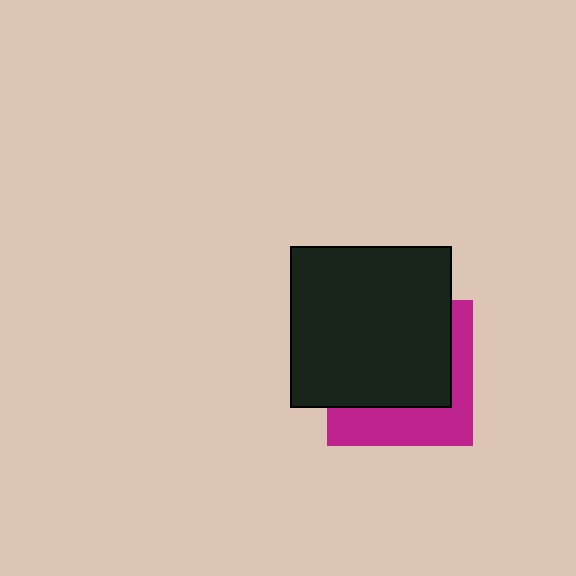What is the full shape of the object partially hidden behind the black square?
The partially hidden object is a magenta square.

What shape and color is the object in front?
The object in front is a black square.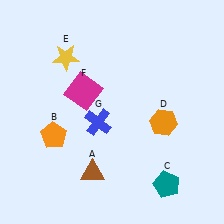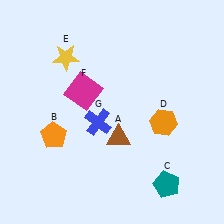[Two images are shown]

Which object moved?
The brown triangle (A) moved up.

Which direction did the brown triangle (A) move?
The brown triangle (A) moved up.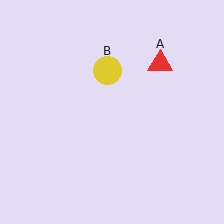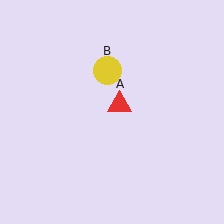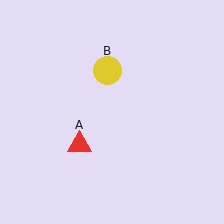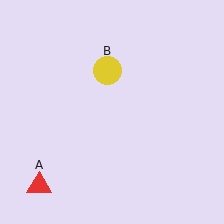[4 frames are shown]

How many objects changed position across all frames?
1 object changed position: red triangle (object A).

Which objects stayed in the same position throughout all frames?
Yellow circle (object B) remained stationary.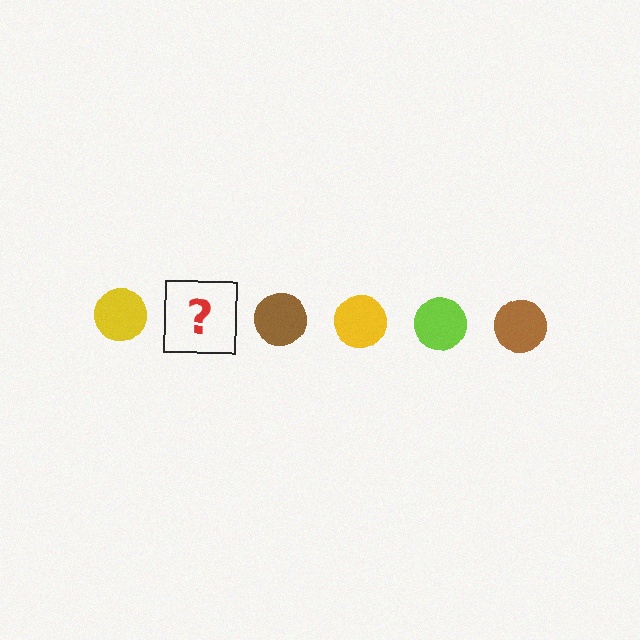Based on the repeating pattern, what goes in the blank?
The blank should be a lime circle.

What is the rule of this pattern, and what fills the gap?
The rule is that the pattern cycles through yellow, lime, brown circles. The gap should be filled with a lime circle.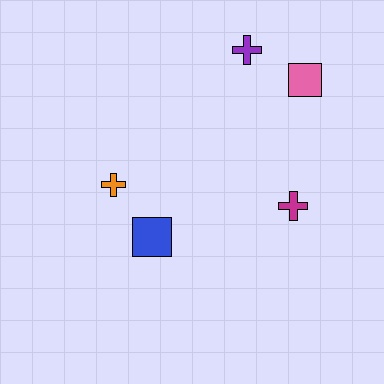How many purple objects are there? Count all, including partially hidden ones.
There is 1 purple object.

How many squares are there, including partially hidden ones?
There are 2 squares.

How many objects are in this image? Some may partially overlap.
There are 5 objects.